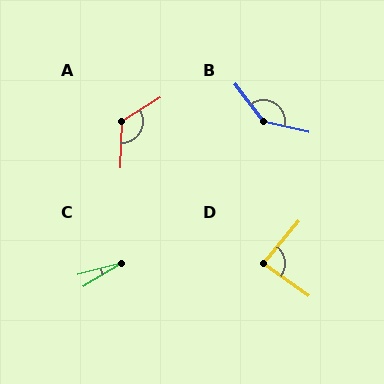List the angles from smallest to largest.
C (18°), D (85°), A (124°), B (140°).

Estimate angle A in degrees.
Approximately 124 degrees.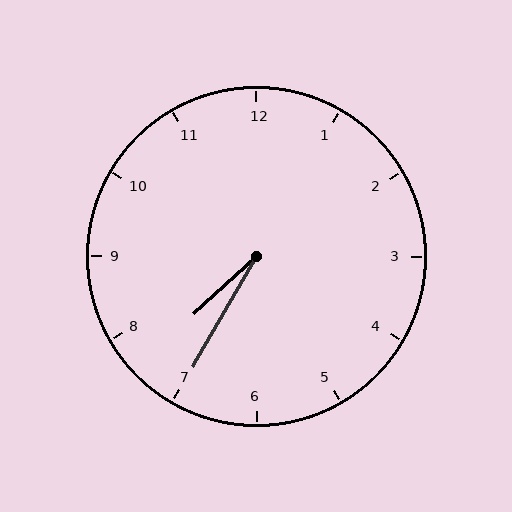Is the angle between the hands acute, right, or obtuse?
It is acute.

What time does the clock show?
7:35.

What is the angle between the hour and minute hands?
Approximately 18 degrees.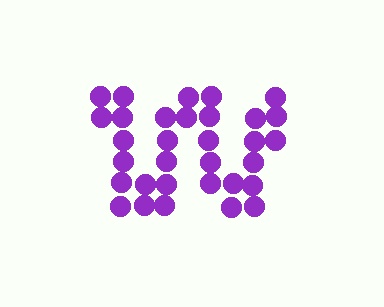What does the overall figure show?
The overall figure shows the letter W.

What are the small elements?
The small elements are circles.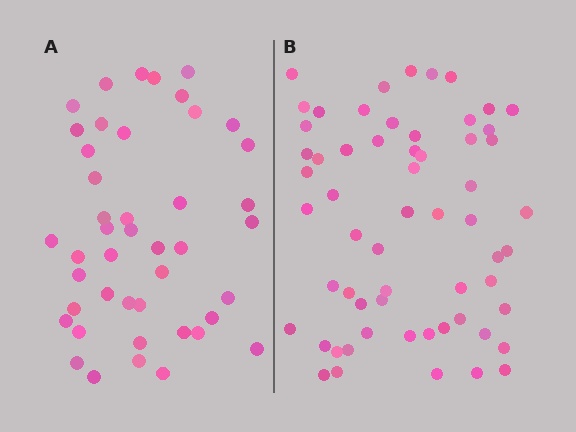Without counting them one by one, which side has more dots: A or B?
Region B (the right region) has more dots.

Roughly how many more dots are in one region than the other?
Region B has approximately 15 more dots than region A.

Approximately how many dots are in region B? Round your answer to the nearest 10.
About 60 dots.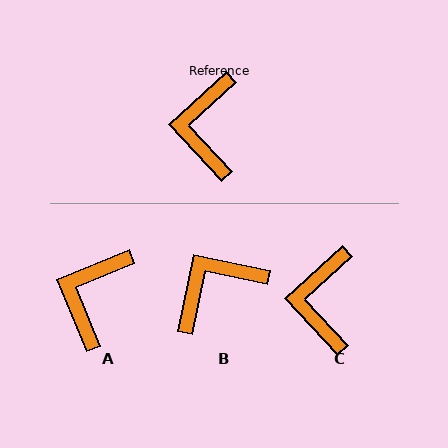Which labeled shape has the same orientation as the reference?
C.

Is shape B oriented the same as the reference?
No, it is off by about 55 degrees.